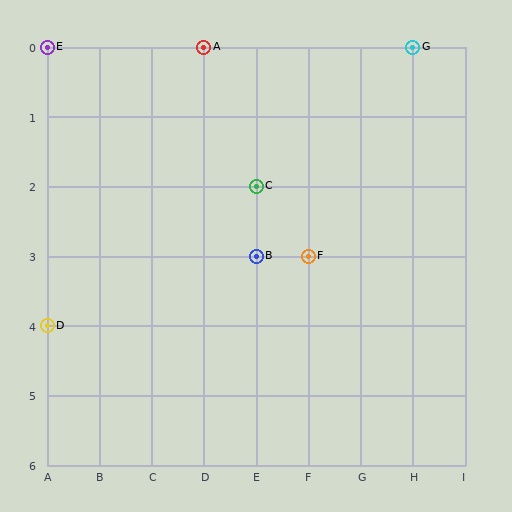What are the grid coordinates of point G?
Point G is at grid coordinates (H, 0).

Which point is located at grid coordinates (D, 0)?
Point A is at (D, 0).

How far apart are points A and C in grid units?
Points A and C are 1 column and 2 rows apart (about 2.2 grid units diagonally).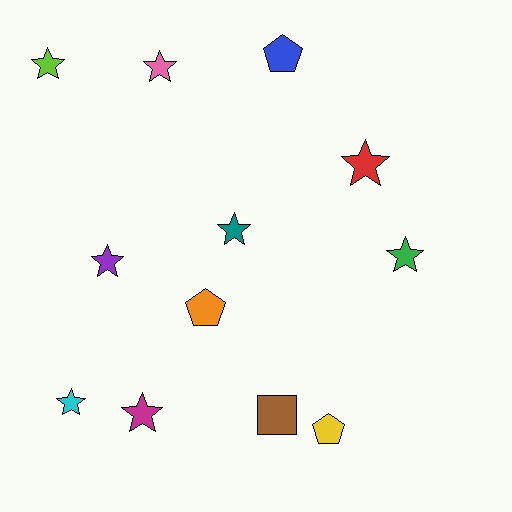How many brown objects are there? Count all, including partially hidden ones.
There is 1 brown object.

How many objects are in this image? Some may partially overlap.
There are 12 objects.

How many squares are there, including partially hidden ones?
There is 1 square.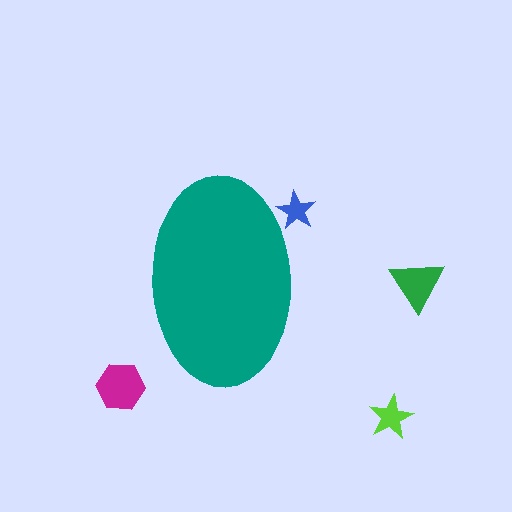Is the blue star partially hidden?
Yes, the blue star is partially hidden behind the teal ellipse.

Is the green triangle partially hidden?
No, the green triangle is fully visible.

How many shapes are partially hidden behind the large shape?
1 shape is partially hidden.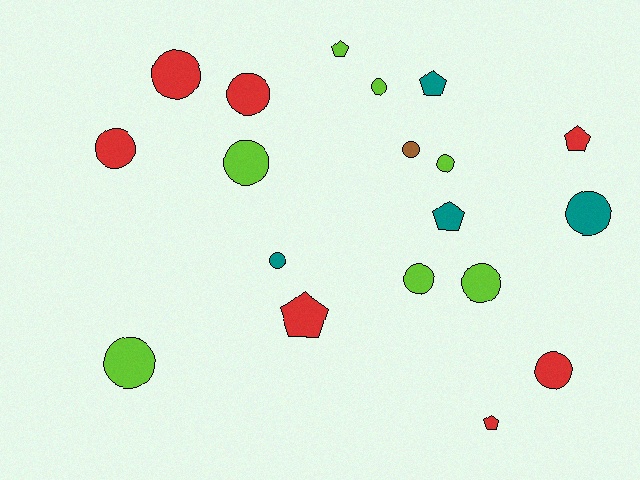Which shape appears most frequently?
Circle, with 13 objects.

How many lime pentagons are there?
There is 1 lime pentagon.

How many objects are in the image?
There are 19 objects.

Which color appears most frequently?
Lime, with 7 objects.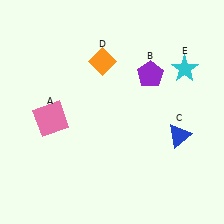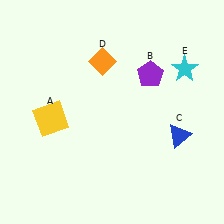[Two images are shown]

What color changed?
The square (A) changed from pink in Image 1 to yellow in Image 2.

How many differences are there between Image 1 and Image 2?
There is 1 difference between the two images.